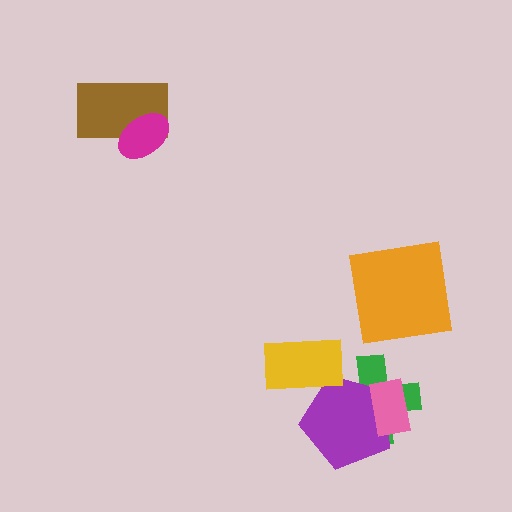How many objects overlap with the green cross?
2 objects overlap with the green cross.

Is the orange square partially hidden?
No, no other shape covers it.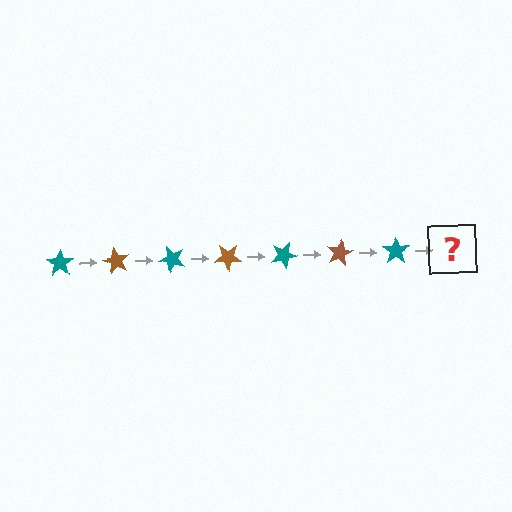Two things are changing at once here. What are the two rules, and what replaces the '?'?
The two rules are that it rotates 60 degrees each step and the color cycles through teal and brown. The '?' should be a brown star, rotated 420 degrees from the start.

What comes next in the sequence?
The next element should be a brown star, rotated 420 degrees from the start.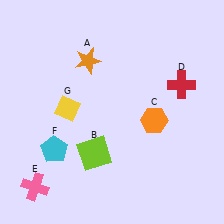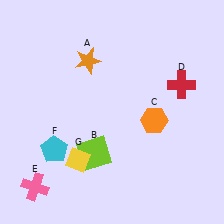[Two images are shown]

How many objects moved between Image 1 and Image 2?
1 object moved between the two images.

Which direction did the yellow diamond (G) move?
The yellow diamond (G) moved down.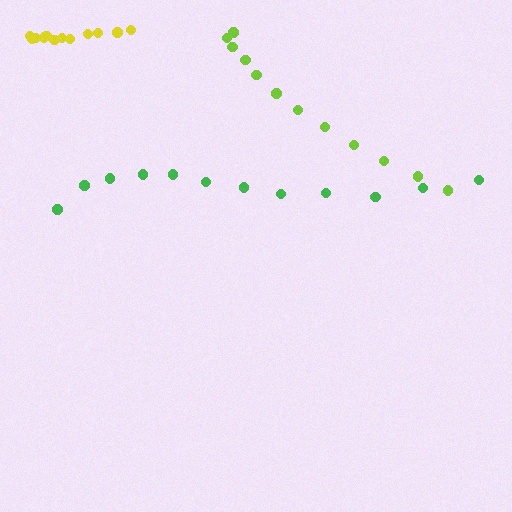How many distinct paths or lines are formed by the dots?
There are 3 distinct paths.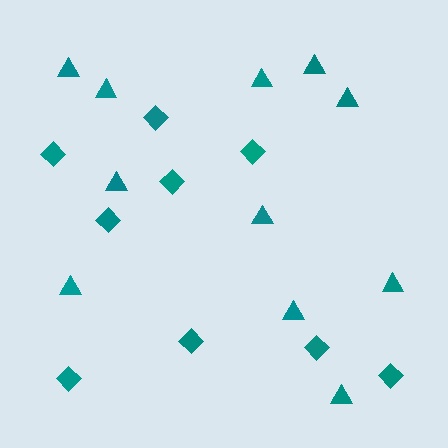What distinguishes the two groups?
There are 2 groups: one group of triangles (11) and one group of diamonds (9).